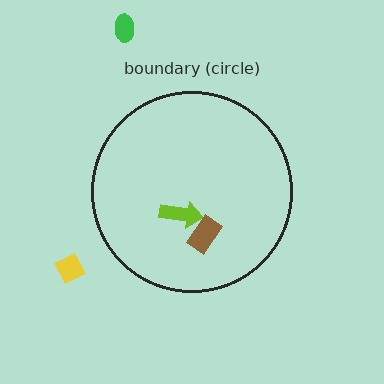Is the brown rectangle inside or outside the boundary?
Inside.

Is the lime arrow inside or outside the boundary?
Inside.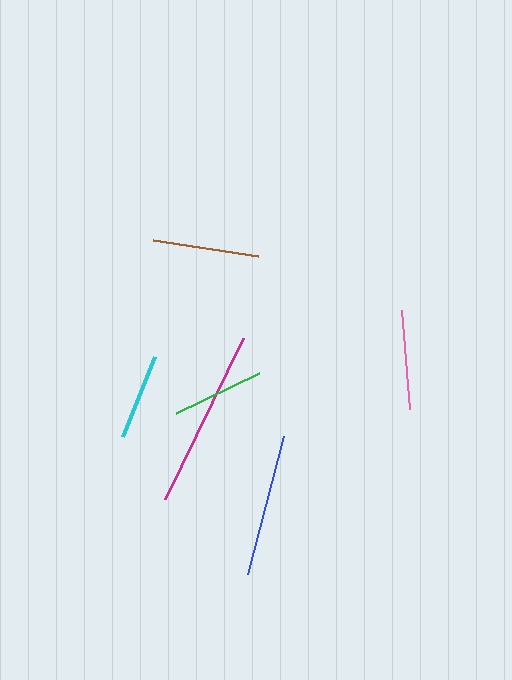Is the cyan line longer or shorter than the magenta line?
The magenta line is longer than the cyan line.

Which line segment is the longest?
The magenta line is the longest at approximately 179 pixels.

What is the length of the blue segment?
The blue segment is approximately 143 pixels long.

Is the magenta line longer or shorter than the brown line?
The magenta line is longer than the brown line.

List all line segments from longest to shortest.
From longest to shortest: magenta, blue, brown, pink, green, cyan.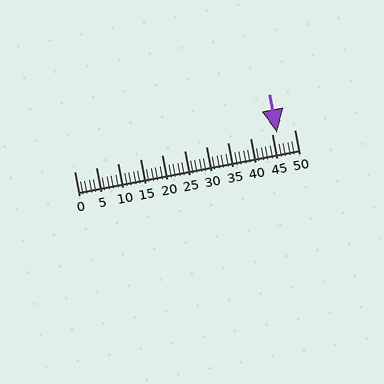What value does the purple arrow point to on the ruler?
The purple arrow points to approximately 46.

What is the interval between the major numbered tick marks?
The major tick marks are spaced 5 units apart.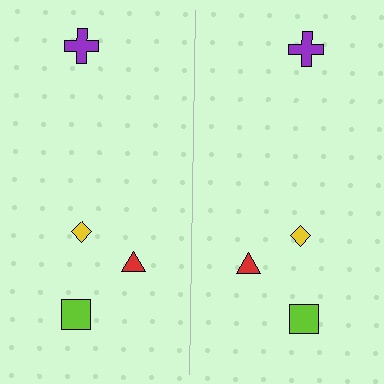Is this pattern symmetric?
Yes, this pattern has bilateral (reflection) symmetry.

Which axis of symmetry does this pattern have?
The pattern has a vertical axis of symmetry running through the center of the image.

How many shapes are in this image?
There are 8 shapes in this image.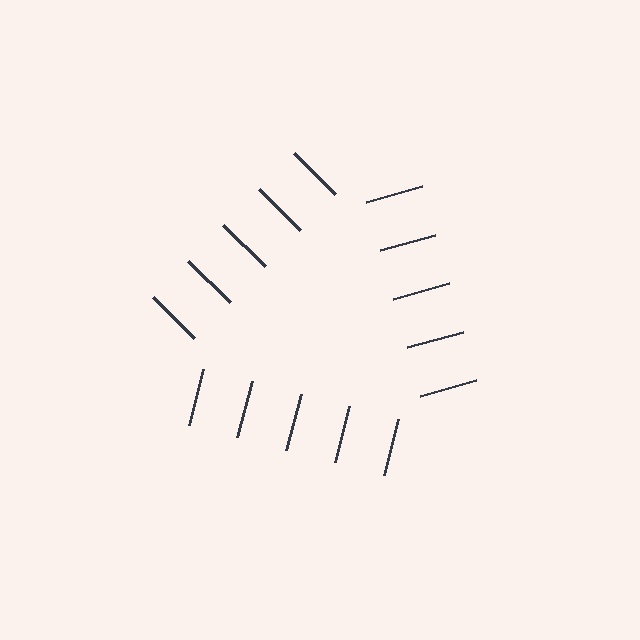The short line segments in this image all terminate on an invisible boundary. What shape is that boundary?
An illusory triangle — the line segments terminate on its edges but no continuous stroke is drawn.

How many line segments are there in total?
15 — 5 along each of the 3 edges.